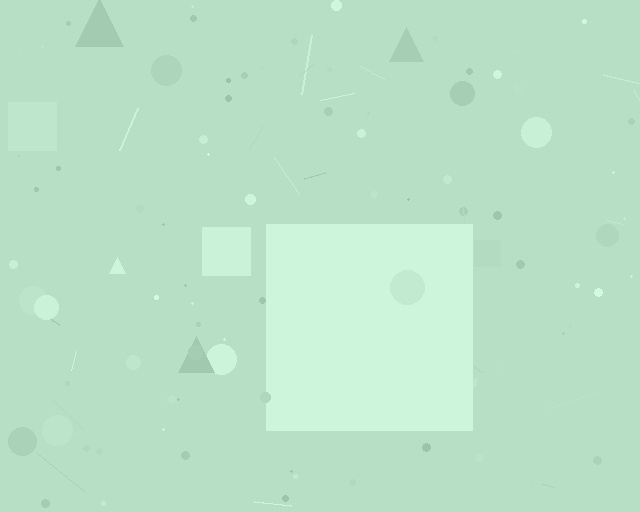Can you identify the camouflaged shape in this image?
The camouflaged shape is a square.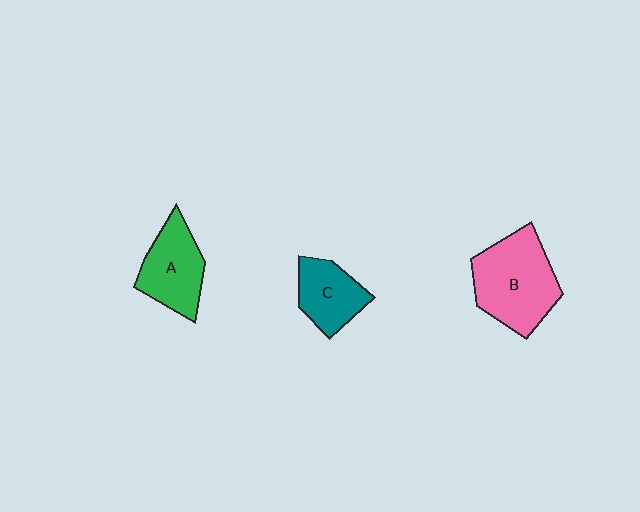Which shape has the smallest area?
Shape C (teal).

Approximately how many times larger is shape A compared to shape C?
Approximately 1.2 times.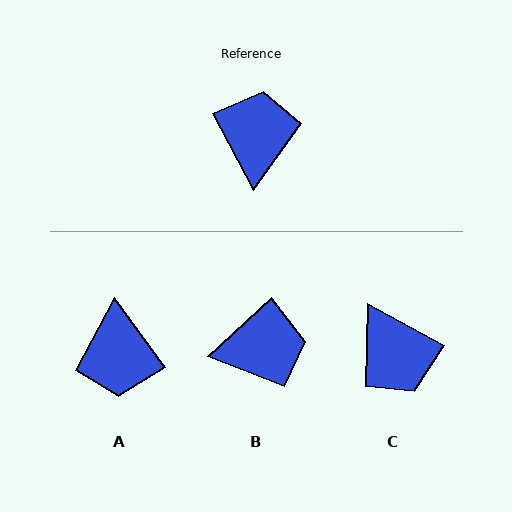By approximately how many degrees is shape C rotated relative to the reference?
Approximately 146 degrees clockwise.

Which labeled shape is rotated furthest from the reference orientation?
A, about 172 degrees away.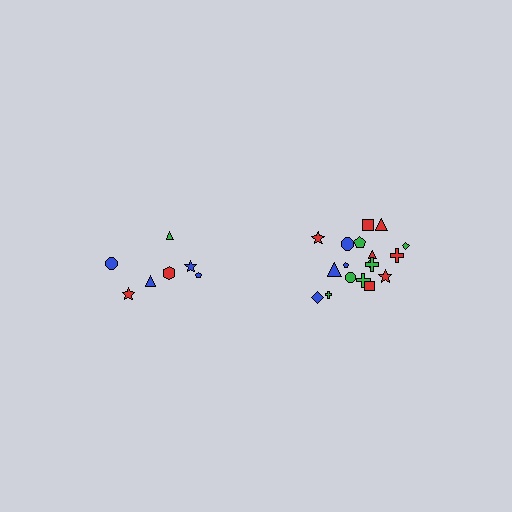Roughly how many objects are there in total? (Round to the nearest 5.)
Roughly 25 objects in total.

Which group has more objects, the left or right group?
The right group.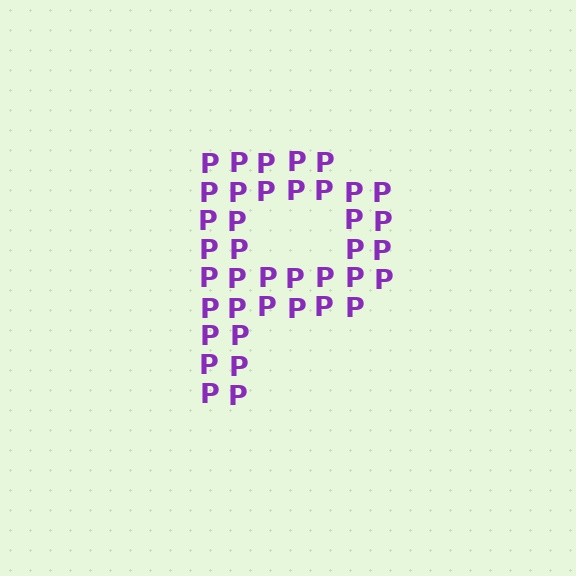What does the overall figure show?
The overall figure shows the letter P.